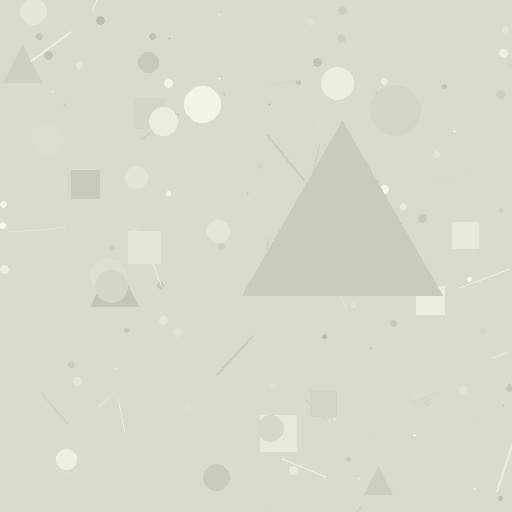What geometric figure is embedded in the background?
A triangle is embedded in the background.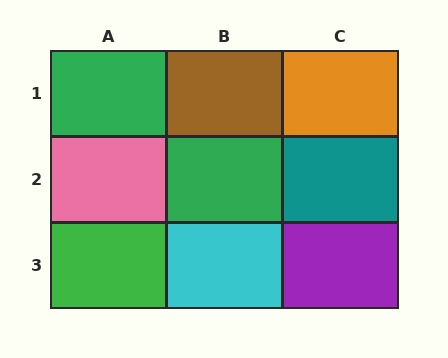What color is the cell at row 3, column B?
Cyan.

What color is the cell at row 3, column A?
Green.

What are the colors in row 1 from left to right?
Green, brown, orange.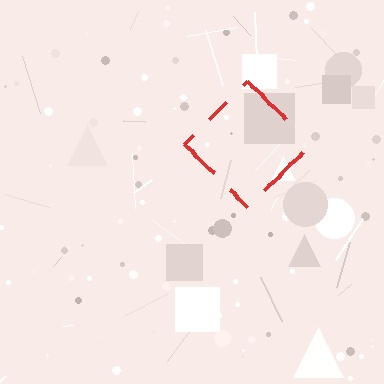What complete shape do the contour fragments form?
The contour fragments form a diamond.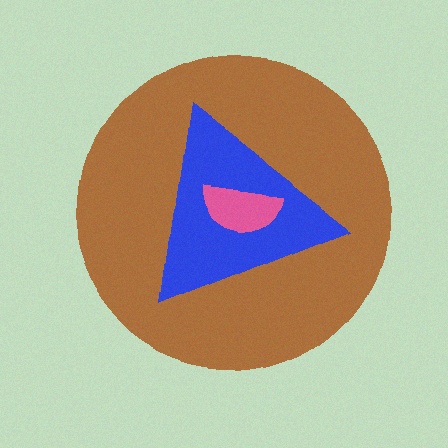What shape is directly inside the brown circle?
The blue triangle.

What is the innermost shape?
The pink semicircle.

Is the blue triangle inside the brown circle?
Yes.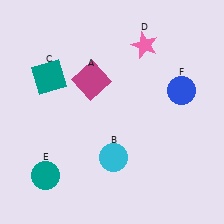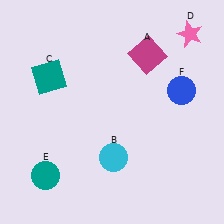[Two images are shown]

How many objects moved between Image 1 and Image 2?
2 objects moved between the two images.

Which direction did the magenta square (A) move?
The magenta square (A) moved right.